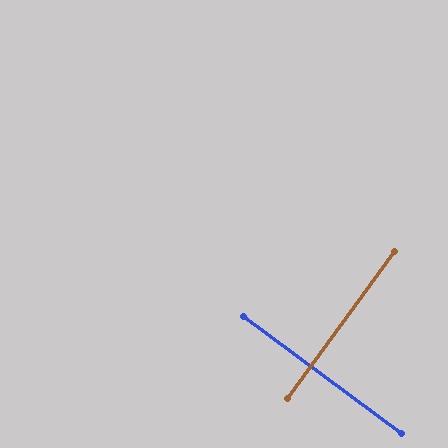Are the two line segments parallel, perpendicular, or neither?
Perpendicular — they meet at approximately 90°.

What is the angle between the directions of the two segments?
Approximately 90 degrees.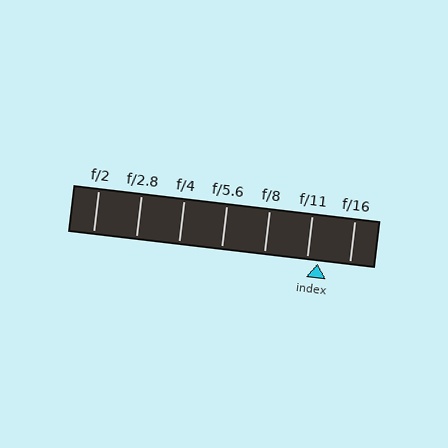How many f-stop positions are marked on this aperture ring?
There are 7 f-stop positions marked.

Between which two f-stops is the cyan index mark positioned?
The index mark is between f/11 and f/16.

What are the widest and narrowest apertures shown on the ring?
The widest aperture shown is f/2 and the narrowest is f/16.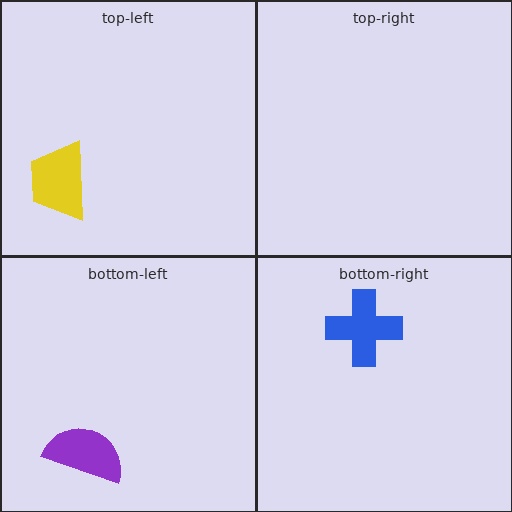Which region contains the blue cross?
The bottom-right region.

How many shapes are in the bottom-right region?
1.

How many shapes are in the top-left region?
1.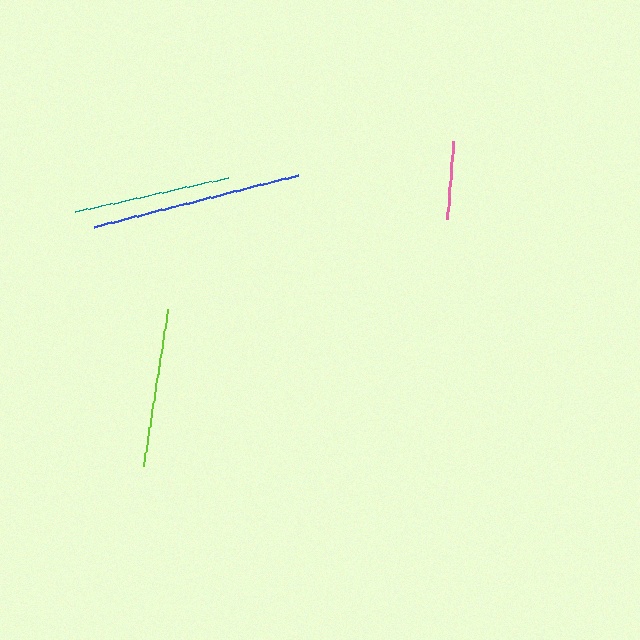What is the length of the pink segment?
The pink segment is approximately 78 pixels long.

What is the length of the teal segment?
The teal segment is approximately 156 pixels long.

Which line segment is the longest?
The blue line is the longest at approximately 211 pixels.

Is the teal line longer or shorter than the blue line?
The blue line is longer than the teal line.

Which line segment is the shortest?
The pink line is the shortest at approximately 78 pixels.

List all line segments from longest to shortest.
From longest to shortest: blue, lime, teal, pink.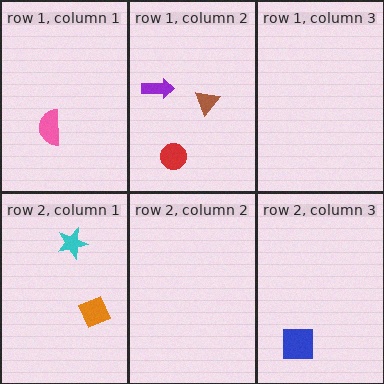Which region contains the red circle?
The row 1, column 2 region.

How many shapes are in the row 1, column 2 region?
3.